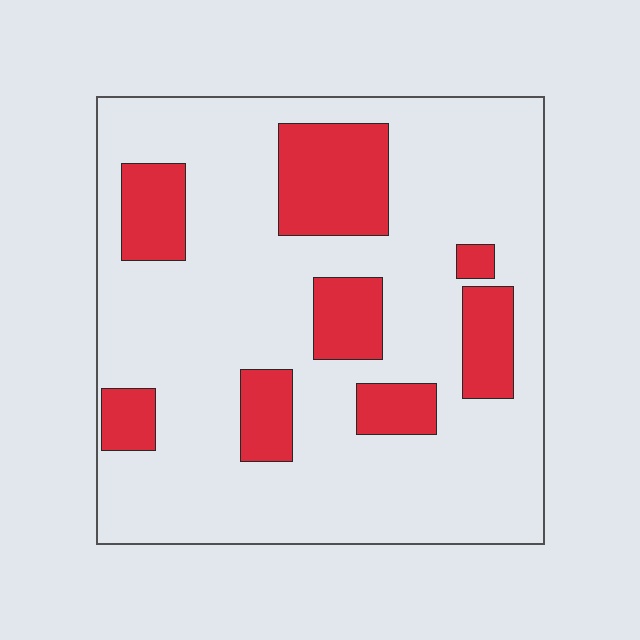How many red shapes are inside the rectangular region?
8.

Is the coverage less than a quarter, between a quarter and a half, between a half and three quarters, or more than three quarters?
Less than a quarter.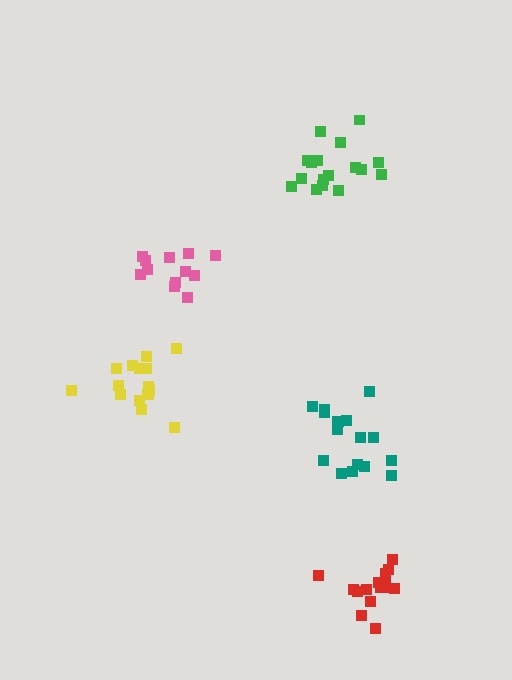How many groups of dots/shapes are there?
There are 5 groups.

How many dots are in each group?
Group 1: 17 dots, Group 2: 16 dots, Group 3: 17 dots, Group 4: 15 dots, Group 5: 12 dots (77 total).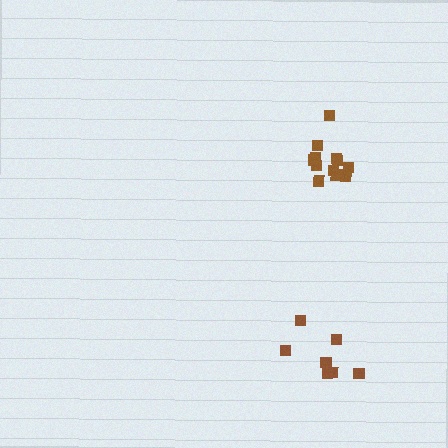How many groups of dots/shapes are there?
There are 2 groups.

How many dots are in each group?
Group 1: 7 dots, Group 2: 12 dots (19 total).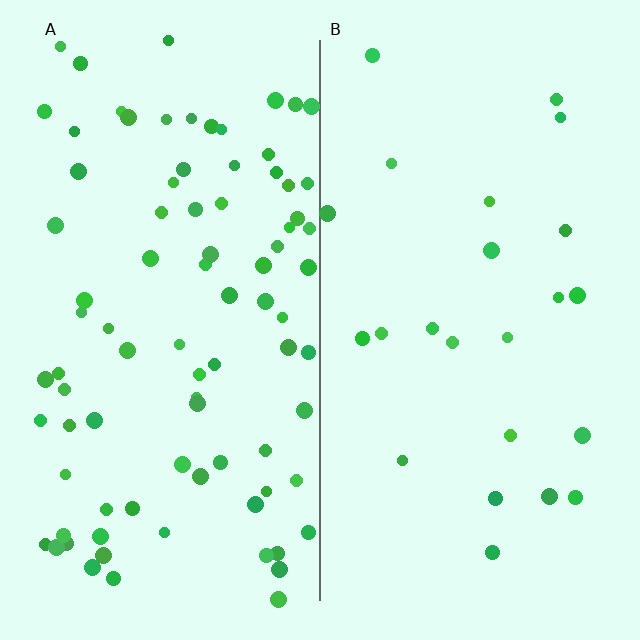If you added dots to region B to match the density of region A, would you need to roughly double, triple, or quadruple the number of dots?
Approximately quadruple.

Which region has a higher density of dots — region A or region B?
A (the left).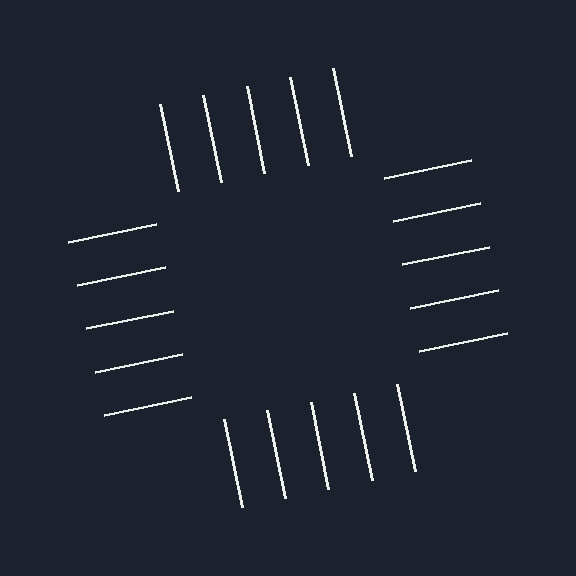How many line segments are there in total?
20 — 5 along each of the 4 edges.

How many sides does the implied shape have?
4 sides — the line-ends trace a square.